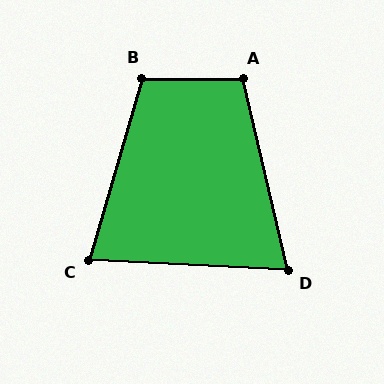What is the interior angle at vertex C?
Approximately 76 degrees (acute).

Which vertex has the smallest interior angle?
D, at approximately 74 degrees.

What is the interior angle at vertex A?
Approximately 104 degrees (obtuse).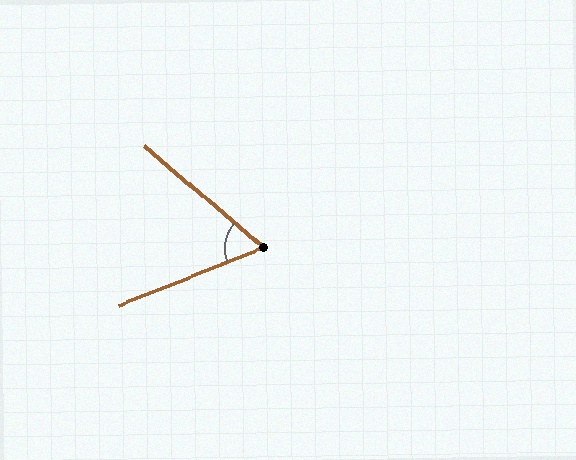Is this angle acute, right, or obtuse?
It is acute.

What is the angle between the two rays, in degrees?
Approximately 62 degrees.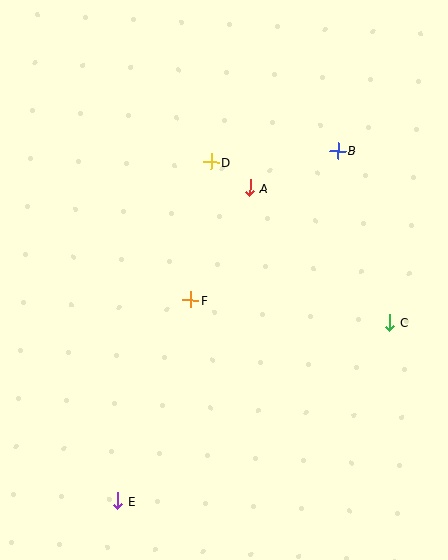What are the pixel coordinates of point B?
Point B is at (338, 151).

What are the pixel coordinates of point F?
Point F is at (191, 300).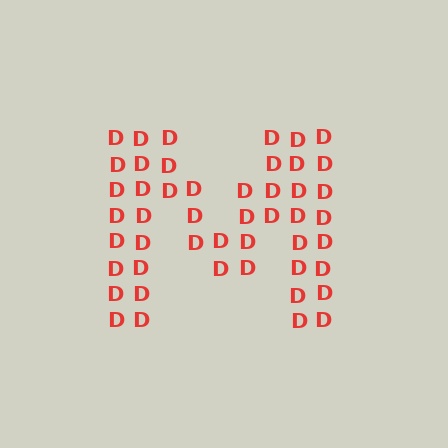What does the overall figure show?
The overall figure shows the letter M.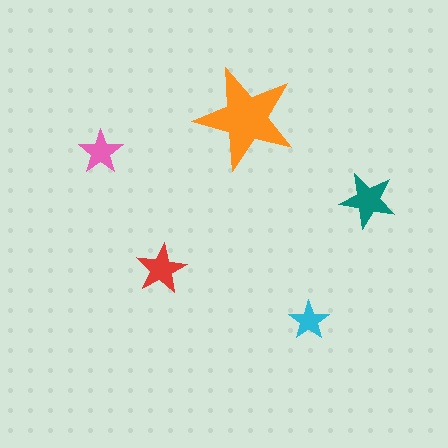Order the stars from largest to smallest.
the orange one, the teal one, the red one, the pink one, the cyan one.